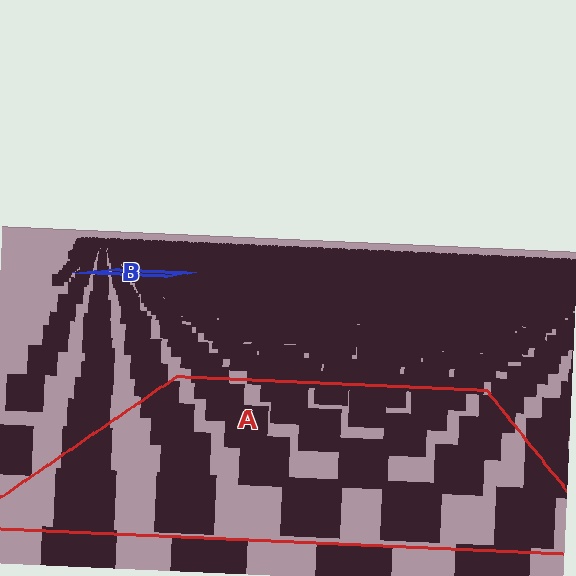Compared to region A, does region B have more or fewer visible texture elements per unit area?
Region B has more texture elements per unit area — they are packed more densely because it is farther away.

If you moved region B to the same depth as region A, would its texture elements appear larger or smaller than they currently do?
They would appear larger. At a closer depth, the same texture elements are projected at a bigger on-screen size.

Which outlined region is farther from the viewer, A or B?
Region B is farther from the viewer — the texture elements inside it appear smaller and more densely packed.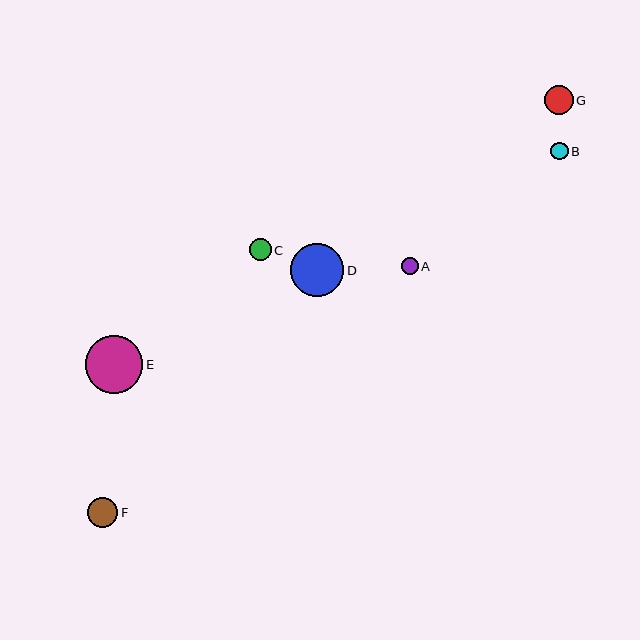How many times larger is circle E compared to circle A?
Circle E is approximately 3.5 times the size of circle A.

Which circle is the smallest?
Circle A is the smallest with a size of approximately 17 pixels.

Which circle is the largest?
Circle E is the largest with a size of approximately 58 pixels.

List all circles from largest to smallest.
From largest to smallest: E, D, F, G, C, B, A.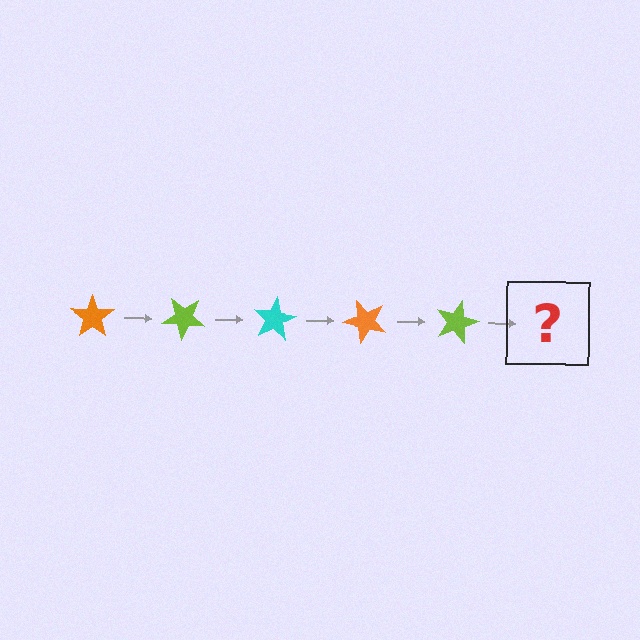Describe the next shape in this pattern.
It should be a cyan star, rotated 200 degrees from the start.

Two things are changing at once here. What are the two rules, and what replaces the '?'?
The two rules are that it rotates 40 degrees each step and the color cycles through orange, lime, and cyan. The '?' should be a cyan star, rotated 200 degrees from the start.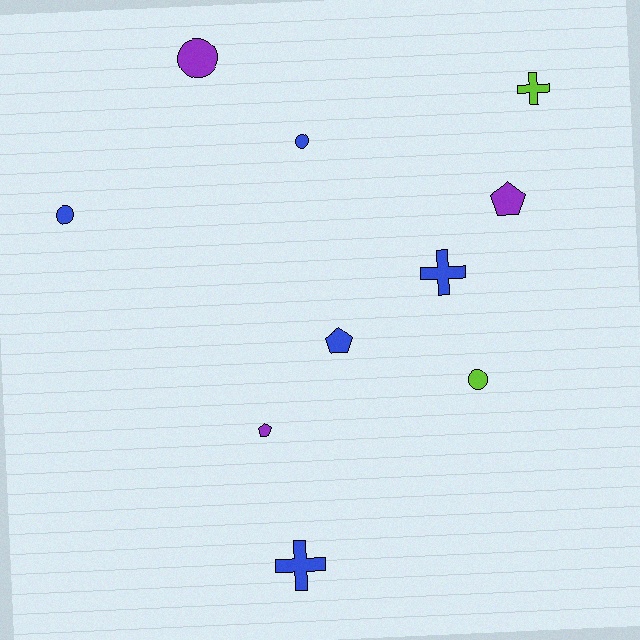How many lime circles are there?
There is 1 lime circle.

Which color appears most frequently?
Blue, with 5 objects.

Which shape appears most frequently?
Circle, with 4 objects.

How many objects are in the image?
There are 10 objects.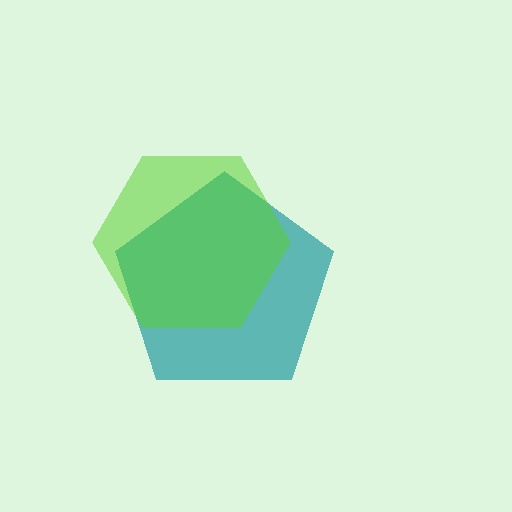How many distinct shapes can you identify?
There are 2 distinct shapes: a teal pentagon, a lime hexagon.